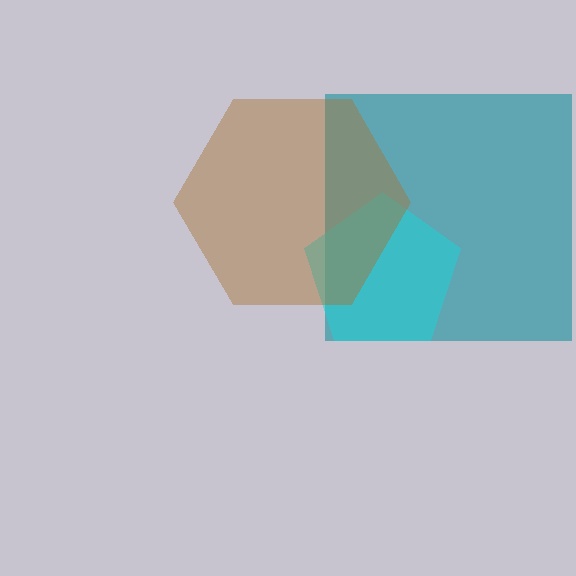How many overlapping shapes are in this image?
There are 3 overlapping shapes in the image.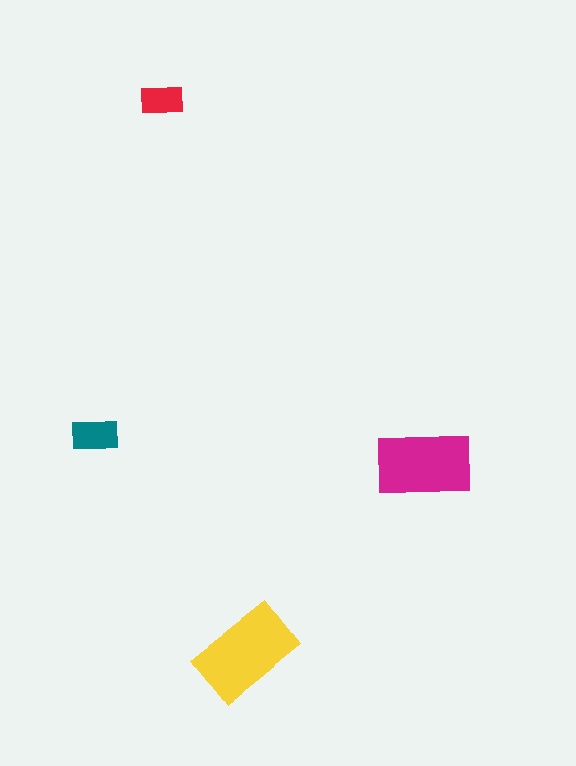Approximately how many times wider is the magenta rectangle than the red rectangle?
About 2.5 times wider.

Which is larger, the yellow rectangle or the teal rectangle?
The yellow one.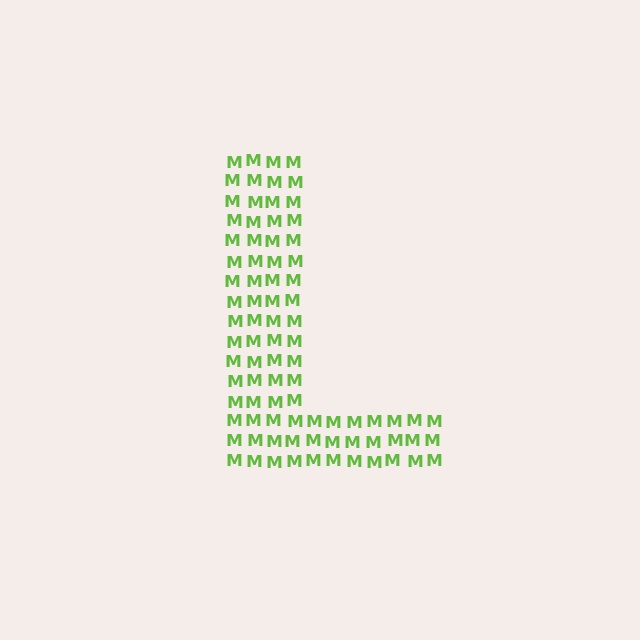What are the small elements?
The small elements are letter M's.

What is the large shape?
The large shape is the letter L.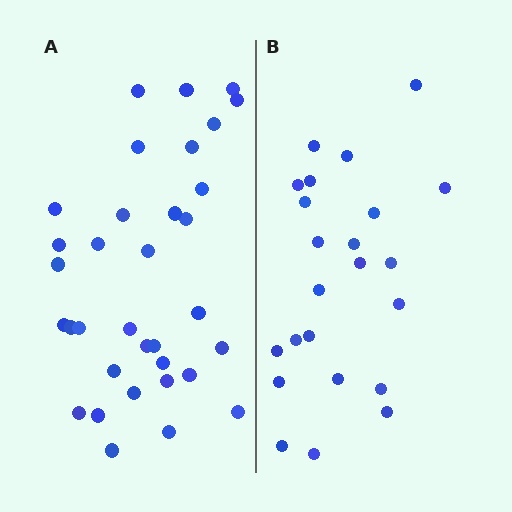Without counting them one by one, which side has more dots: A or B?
Region A (the left region) has more dots.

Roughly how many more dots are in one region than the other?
Region A has roughly 12 or so more dots than region B.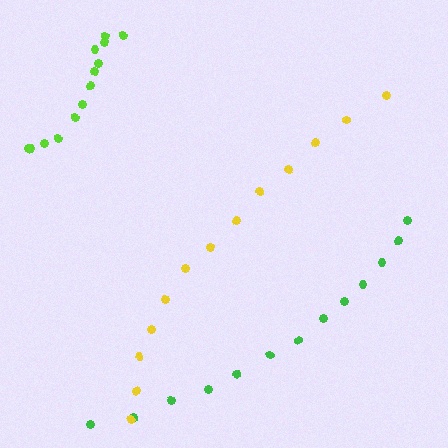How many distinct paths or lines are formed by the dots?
There are 3 distinct paths.